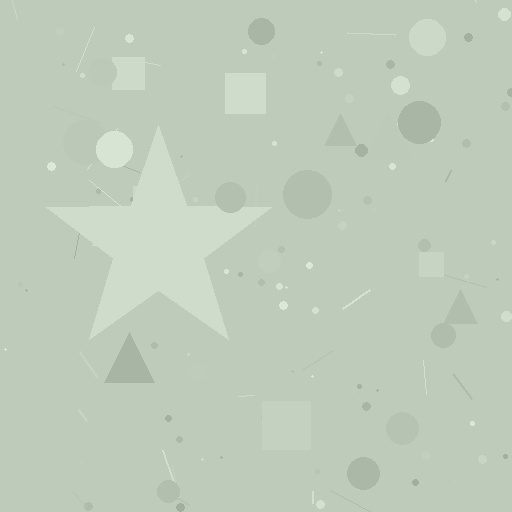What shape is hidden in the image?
A star is hidden in the image.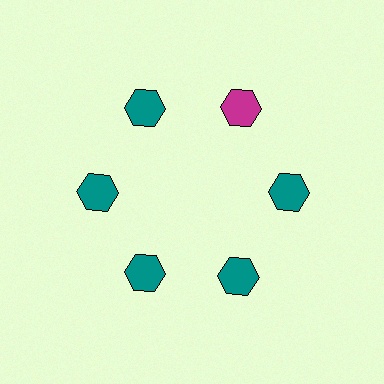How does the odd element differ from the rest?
It has a different color: magenta instead of teal.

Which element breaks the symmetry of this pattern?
The magenta hexagon at roughly the 1 o'clock position breaks the symmetry. All other shapes are teal hexagons.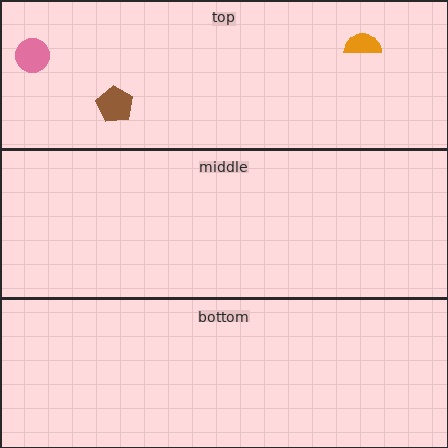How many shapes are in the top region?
3.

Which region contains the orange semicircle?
The top region.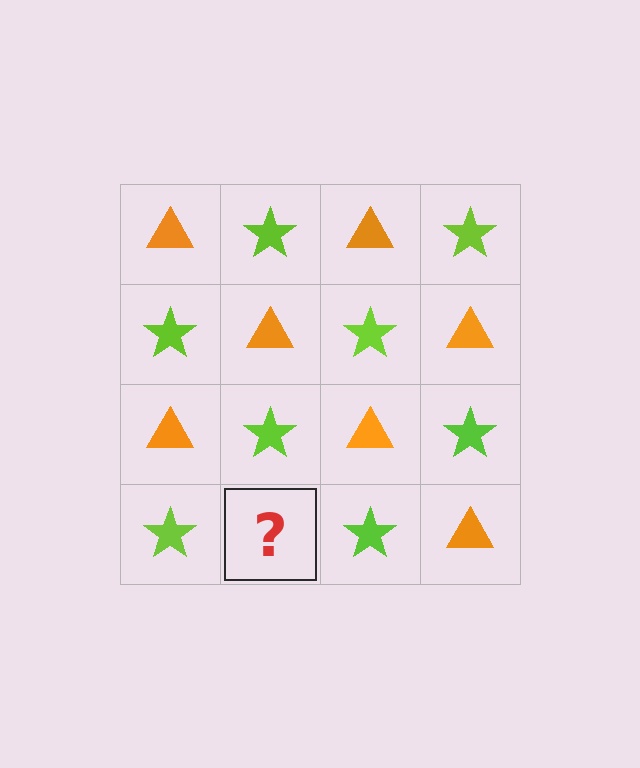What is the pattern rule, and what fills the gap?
The rule is that it alternates orange triangle and lime star in a checkerboard pattern. The gap should be filled with an orange triangle.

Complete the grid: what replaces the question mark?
The question mark should be replaced with an orange triangle.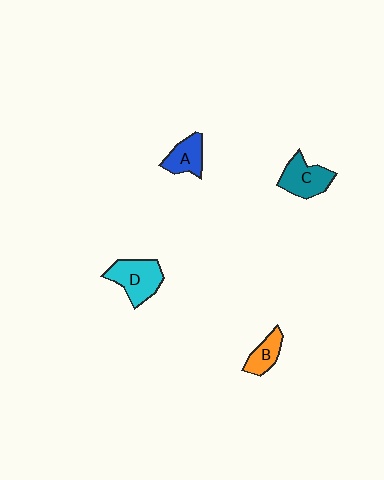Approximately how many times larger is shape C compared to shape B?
Approximately 1.5 times.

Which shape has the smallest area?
Shape B (orange).